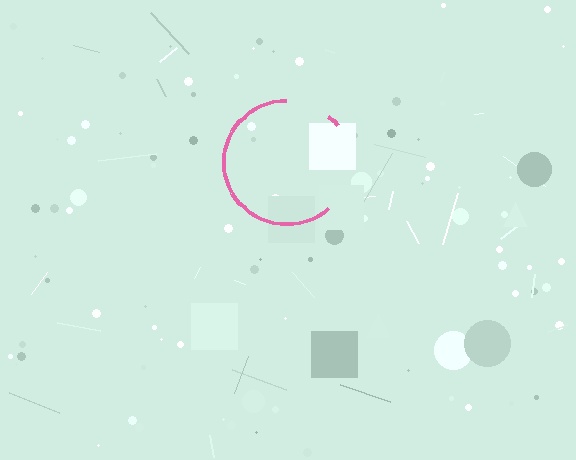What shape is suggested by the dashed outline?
The dashed outline suggests a circle.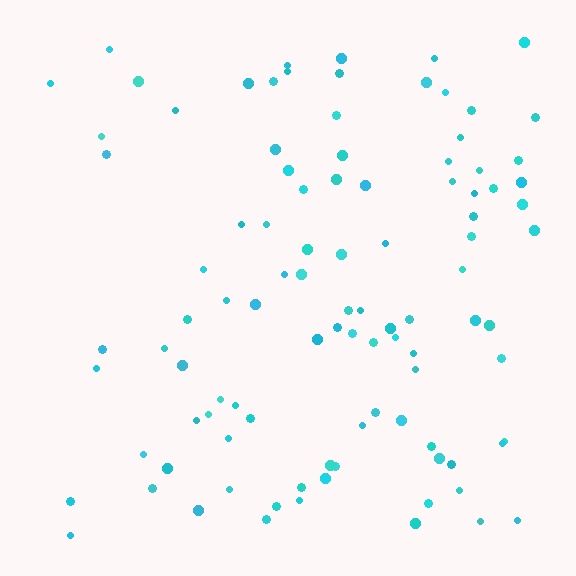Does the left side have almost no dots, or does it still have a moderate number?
Still a moderate number, just noticeably fewer than the right.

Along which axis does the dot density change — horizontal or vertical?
Horizontal.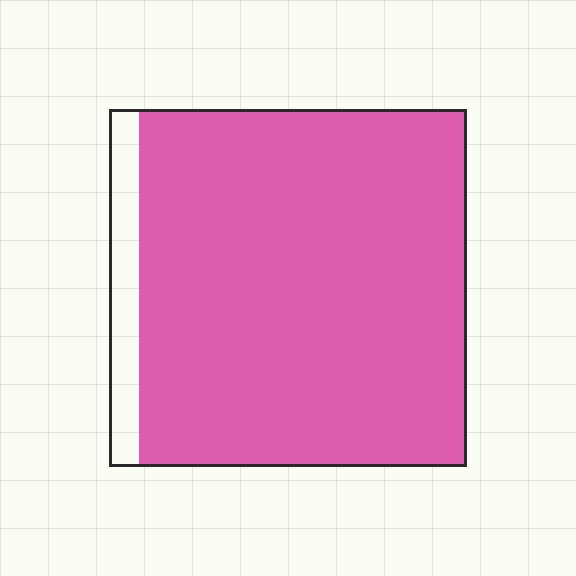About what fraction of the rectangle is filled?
About nine tenths (9/10).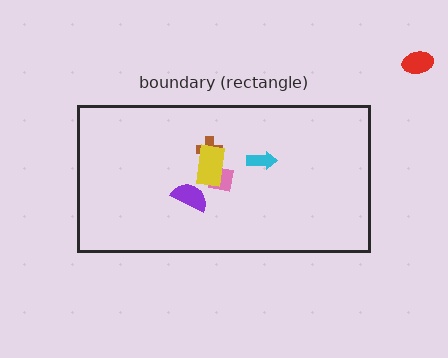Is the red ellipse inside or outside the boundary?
Outside.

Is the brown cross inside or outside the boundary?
Inside.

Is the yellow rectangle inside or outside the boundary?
Inside.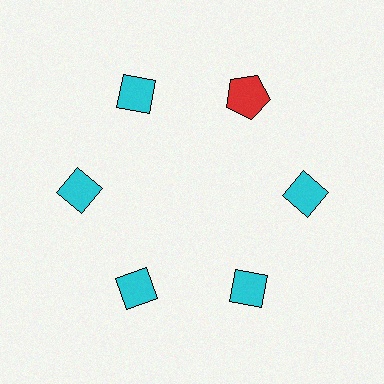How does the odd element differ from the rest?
It differs in both color (red instead of cyan) and shape (pentagon instead of diamond).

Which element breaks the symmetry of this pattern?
The red pentagon at roughly the 1 o'clock position breaks the symmetry. All other shapes are cyan diamonds.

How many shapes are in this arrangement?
There are 6 shapes arranged in a ring pattern.